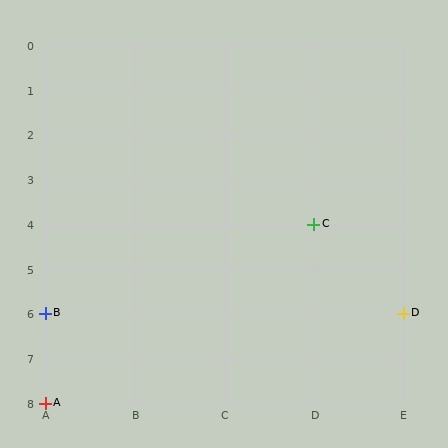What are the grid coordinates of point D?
Point D is at grid coordinates (E, 6).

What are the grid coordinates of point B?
Point B is at grid coordinates (A, 6).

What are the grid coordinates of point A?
Point A is at grid coordinates (A, 8).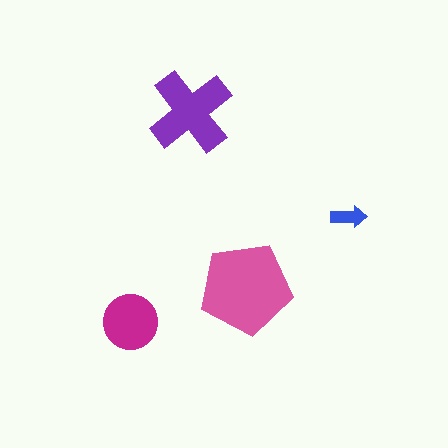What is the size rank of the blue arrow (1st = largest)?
4th.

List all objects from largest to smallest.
The pink pentagon, the purple cross, the magenta circle, the blue arrow.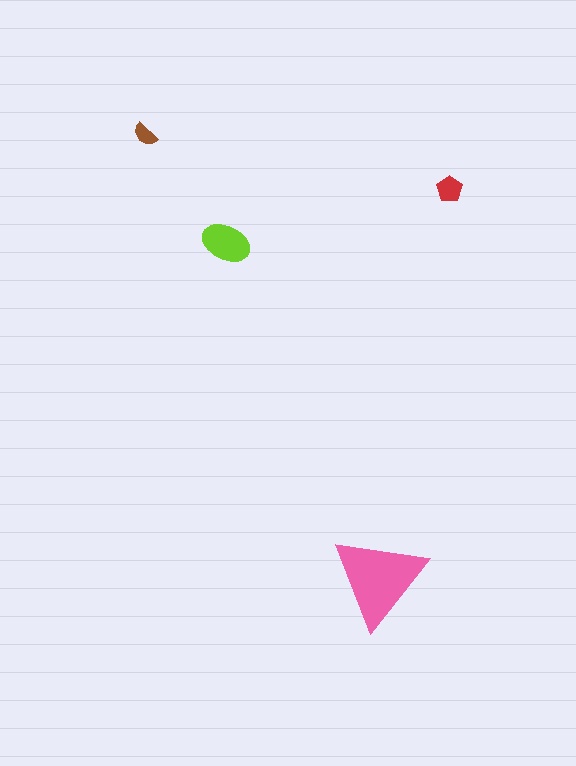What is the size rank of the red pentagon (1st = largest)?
3rd.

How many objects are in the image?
There are 4 objects in the image.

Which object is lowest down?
The pink triangle is bottommost.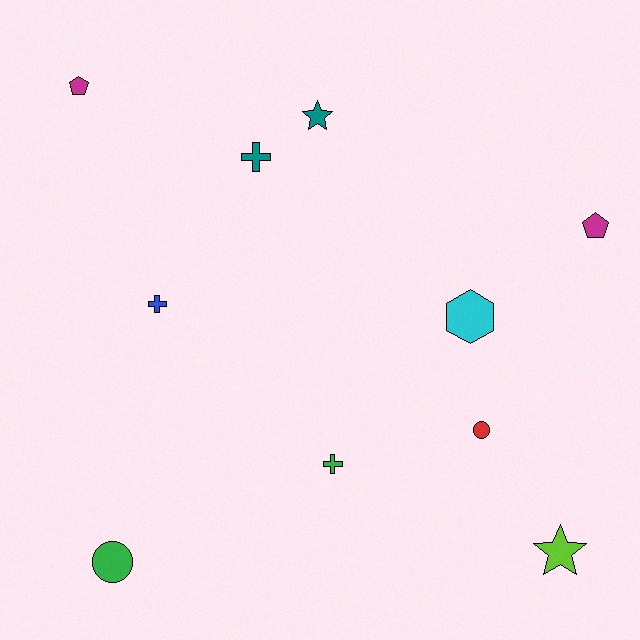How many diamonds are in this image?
There are no diamonds.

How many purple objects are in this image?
There are no purple objects.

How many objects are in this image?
There are 10 objects.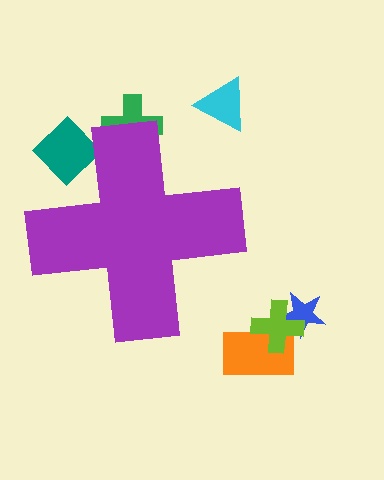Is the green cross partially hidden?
Yes, the green cross is partially hidden behind the purple cross.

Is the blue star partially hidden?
No, the blue star is fully visible.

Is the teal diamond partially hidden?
Yes, the teal diamond is partially hidden behind the purple cross.